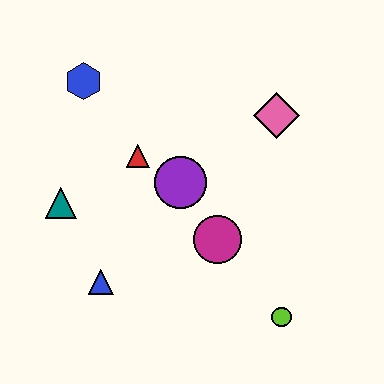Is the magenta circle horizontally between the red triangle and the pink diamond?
Yes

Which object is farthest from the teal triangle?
The lime circle is farthest from the teal triangle.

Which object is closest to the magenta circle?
The purple circle is closest to the magenta circle.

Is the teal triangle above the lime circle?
Yes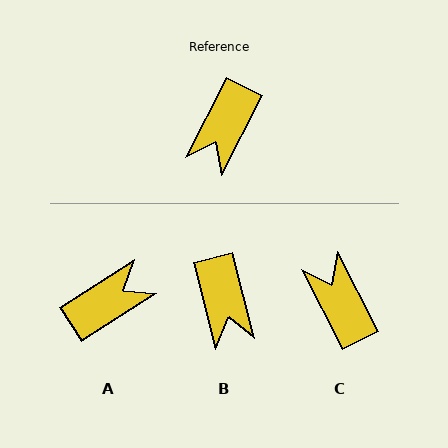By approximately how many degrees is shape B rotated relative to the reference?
Approximately 41 degrees counter-clockwise.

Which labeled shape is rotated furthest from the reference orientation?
A, about 150 degrees away.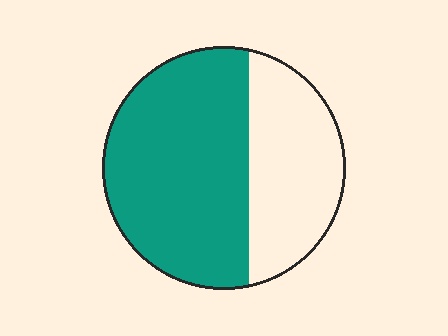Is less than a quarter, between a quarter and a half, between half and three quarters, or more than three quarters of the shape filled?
Between half and three quarters.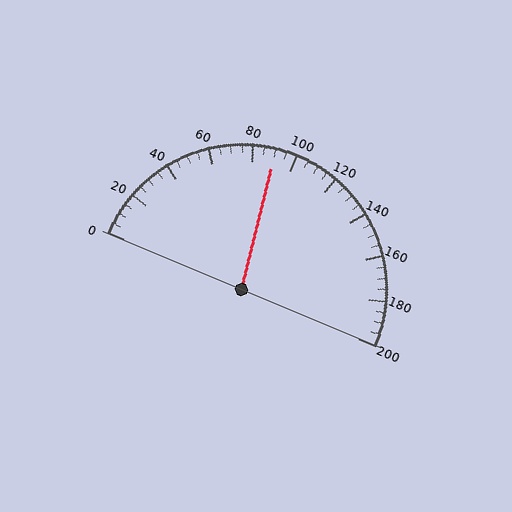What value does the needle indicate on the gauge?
The needle indicates approximately 90.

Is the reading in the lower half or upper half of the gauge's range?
The reading is in the lower half of the range (0 to 200).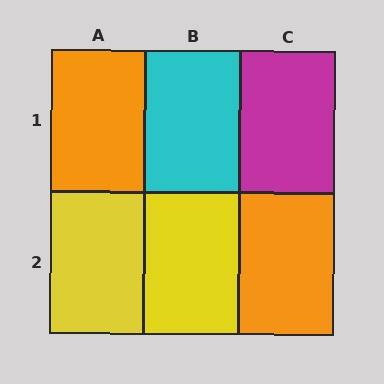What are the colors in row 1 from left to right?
Orange, cyan, magenta.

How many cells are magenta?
1 cell is magenta.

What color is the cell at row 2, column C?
Orange.